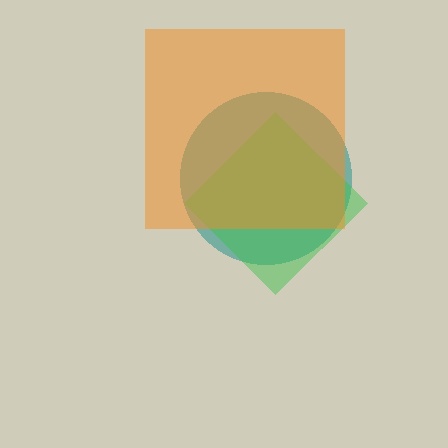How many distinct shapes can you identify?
There are 3 distinct shapes: a teal circle, a green diamond, an orange square.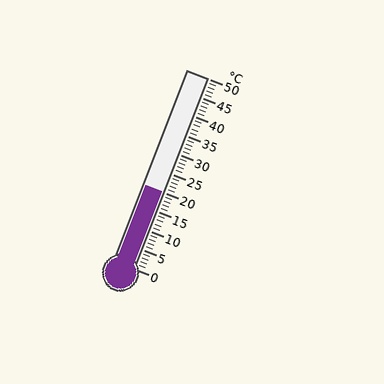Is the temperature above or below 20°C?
The temperature is at 20°C.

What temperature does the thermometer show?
The thermometer shows approximately 20°C.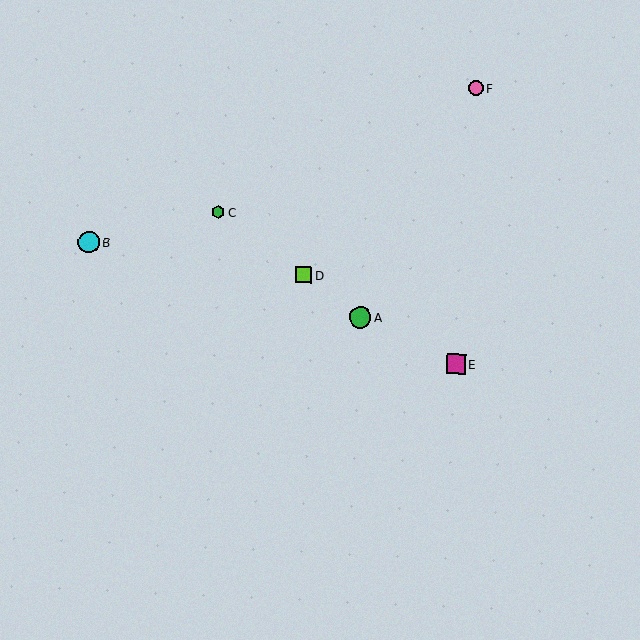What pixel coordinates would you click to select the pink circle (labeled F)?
Click at (476, 88) to select the pink circle F.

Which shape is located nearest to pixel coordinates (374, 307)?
The green circle (labeled A) at (361, 317) is nearest to that location.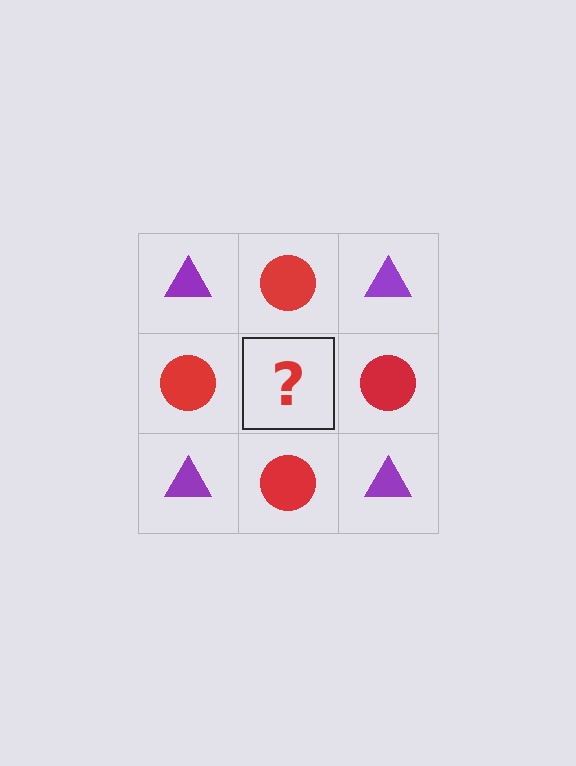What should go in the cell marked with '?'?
The missing cell should contain a purple triangle.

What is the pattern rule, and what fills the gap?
The rule is that it alternates purple triangle and red circle in a checkerboard pattern. The gap should be filled with a purple triangle.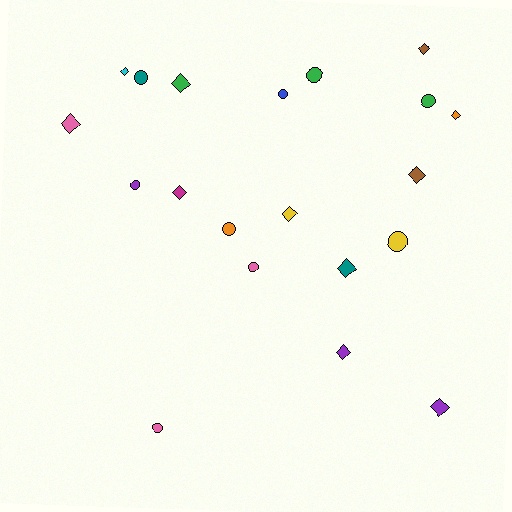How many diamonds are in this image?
There are 11 diamonds.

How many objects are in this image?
There are 20 objects.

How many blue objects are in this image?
There is 1 blue object.